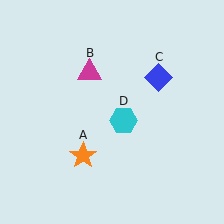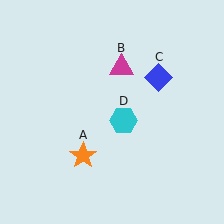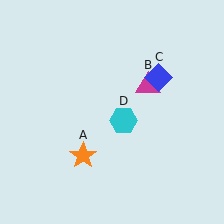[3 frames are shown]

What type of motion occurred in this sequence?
The magenta triangle (object B) rotated clockwise around the center of the scene.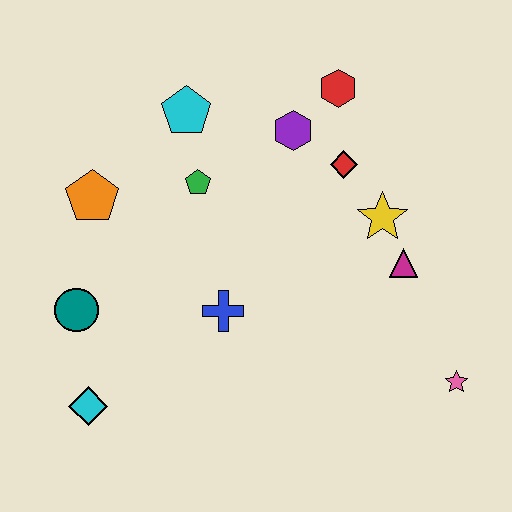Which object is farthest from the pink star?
The orange pentagon is farthest from the pink star.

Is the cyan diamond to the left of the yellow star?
Yes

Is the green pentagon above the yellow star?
Yes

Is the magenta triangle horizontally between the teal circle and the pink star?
Yes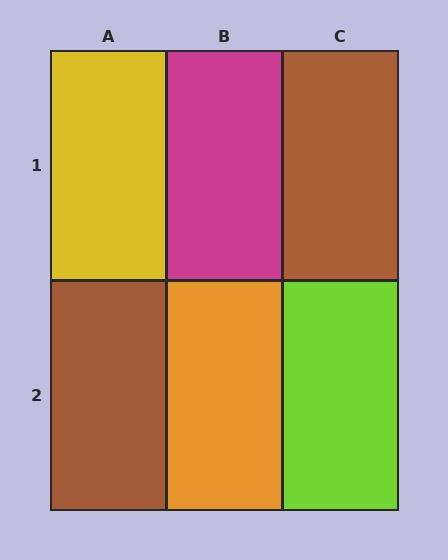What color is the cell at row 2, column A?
Brown.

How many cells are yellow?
1 cell is yellow.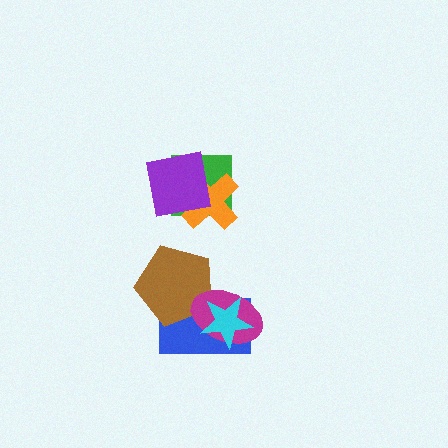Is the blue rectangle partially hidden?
Yes, it is partially covered by another shape.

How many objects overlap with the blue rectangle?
3 objects overlap with the blue rectangle.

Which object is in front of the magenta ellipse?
The cyan star is in front of the magenta ellipse.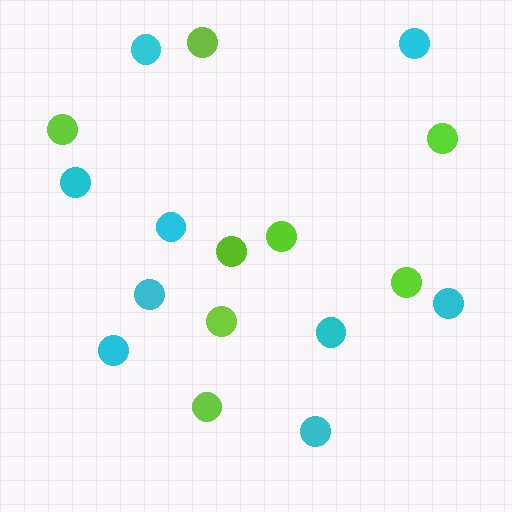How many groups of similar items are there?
There are 2 groups: one group of lime circles (8) and one group of cyan circles (9).